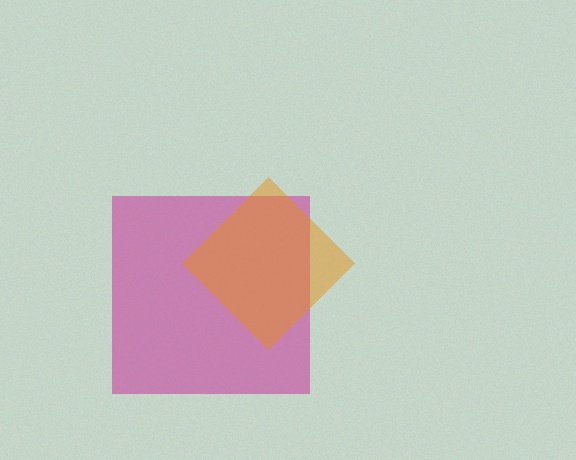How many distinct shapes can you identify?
There are 2 distinct shapes: a magenta square, an orange diamond.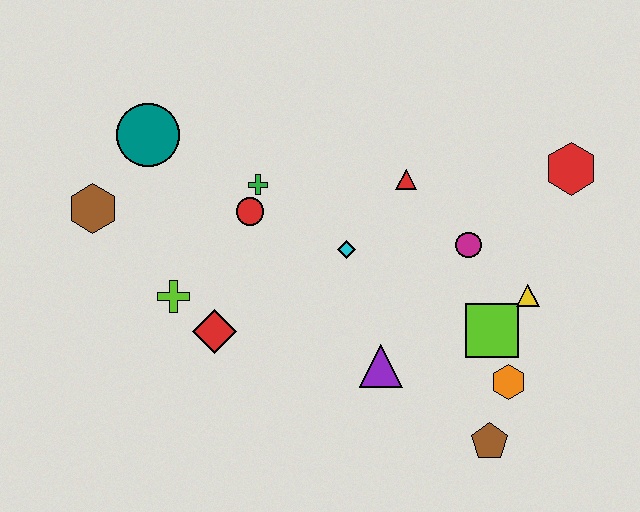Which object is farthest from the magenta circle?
The brown hexagon is farthest from the magenta circle.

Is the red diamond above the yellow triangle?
No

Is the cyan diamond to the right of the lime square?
No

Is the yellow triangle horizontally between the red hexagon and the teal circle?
Yes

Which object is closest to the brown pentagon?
The orange hexagon is closest to the brown pentagon.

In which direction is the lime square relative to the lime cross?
The lime square is to the right of the lime cross.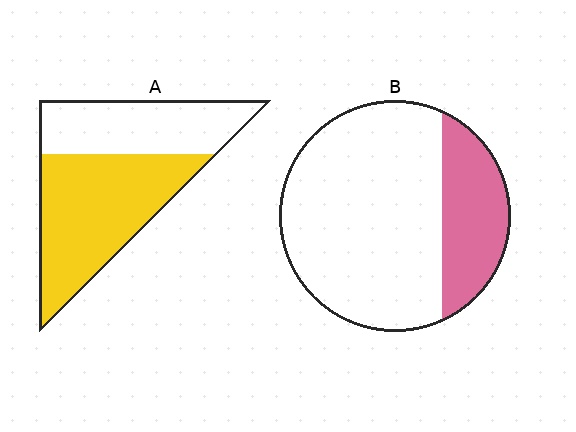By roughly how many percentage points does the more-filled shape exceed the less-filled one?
By roughly 35 percentage points (A over B).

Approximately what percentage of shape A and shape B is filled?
A is approximately 60% and B is approximately 25%.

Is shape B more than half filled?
No.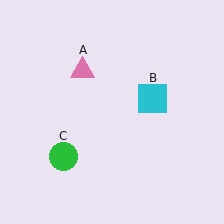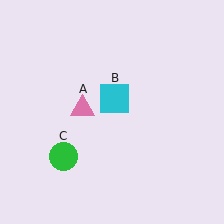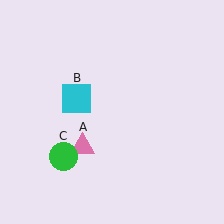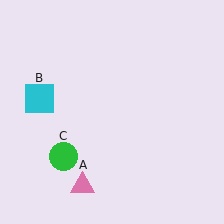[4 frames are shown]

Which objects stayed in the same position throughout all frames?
Green circle (object C) remained stationary.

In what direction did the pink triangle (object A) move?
The pink triangle (object A) moved down.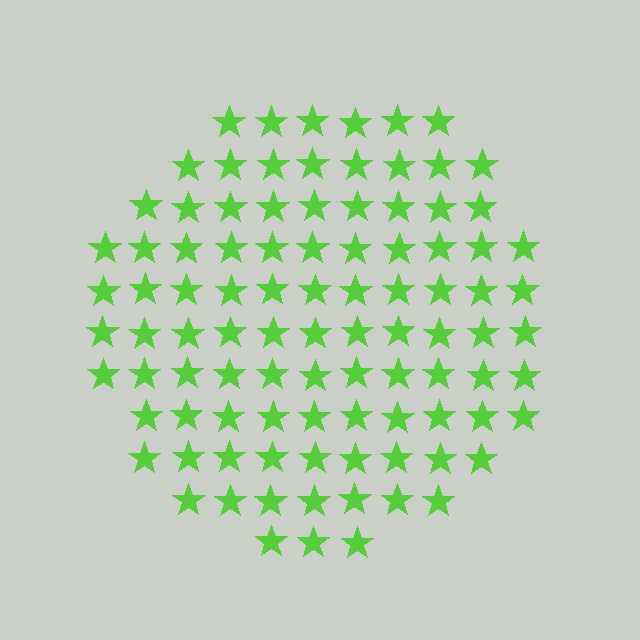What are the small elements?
The small elements are stars.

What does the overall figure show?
The overall figure shows a circle.